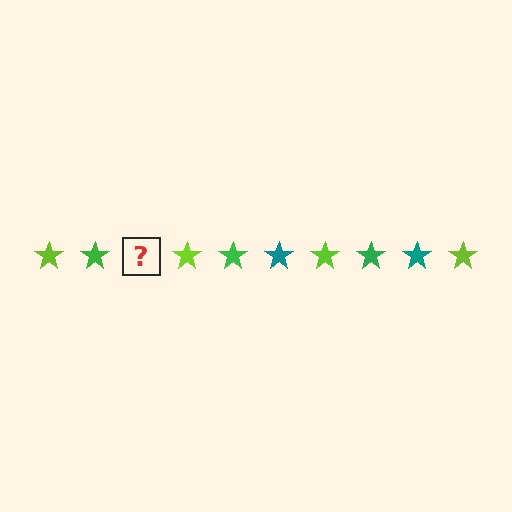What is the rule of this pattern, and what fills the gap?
The rule is that the pattern cycles through lime, green, teal stars. The gap should be filled with a teal star.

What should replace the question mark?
The question mark should be replaced with a teal star.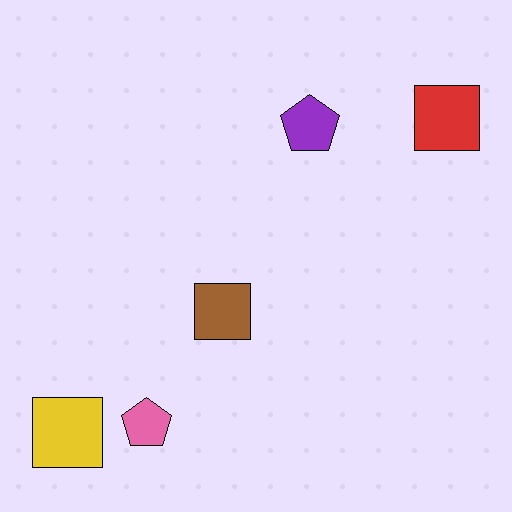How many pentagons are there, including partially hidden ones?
There are 2 pentagons.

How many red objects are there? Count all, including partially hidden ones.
There is 1 red object.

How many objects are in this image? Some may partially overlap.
There are 5 objects.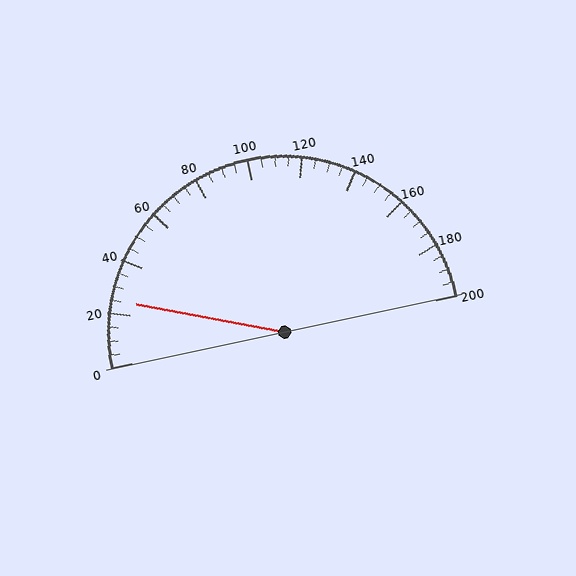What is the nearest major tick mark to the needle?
The nearest major tick mark is 20.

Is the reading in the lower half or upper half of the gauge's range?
The reading is in the lower half of the range (0 to 200).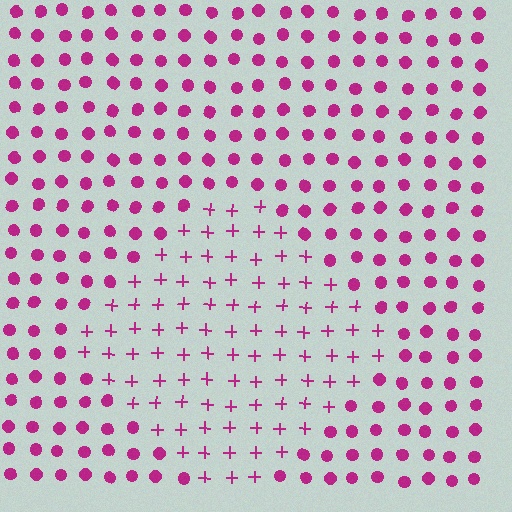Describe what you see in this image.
The image is filled with small magenta elements arranged in a uniform grid. A diamond-shaped region contains plus signs, while the surrounding area contains circles. The boundary is defined purely by the change in element shape.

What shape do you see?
I see a diamond.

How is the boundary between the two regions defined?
The boundary is defined by a change in element shape: plus signs inside vs. circles outside. All elements share the same color and spacing.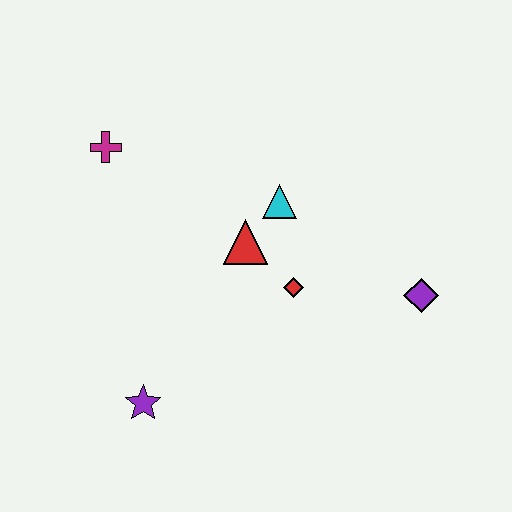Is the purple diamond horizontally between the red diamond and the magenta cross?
No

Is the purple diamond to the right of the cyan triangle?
Yes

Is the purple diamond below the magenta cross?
Yes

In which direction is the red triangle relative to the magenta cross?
The red triangle is to the right of the magenta cross.